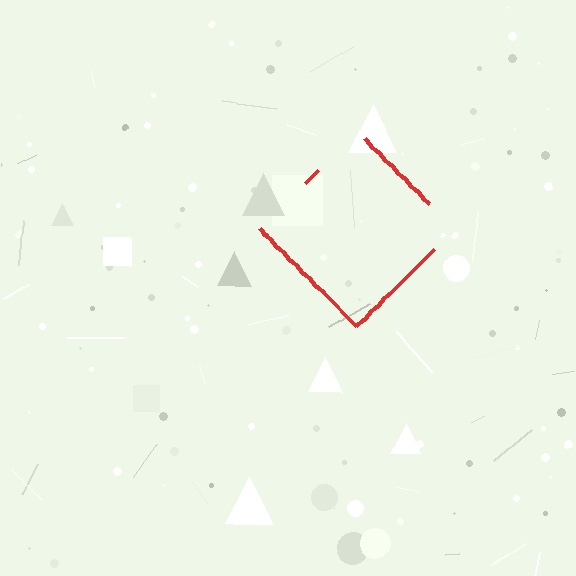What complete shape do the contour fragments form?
The contour fragments form a diamond.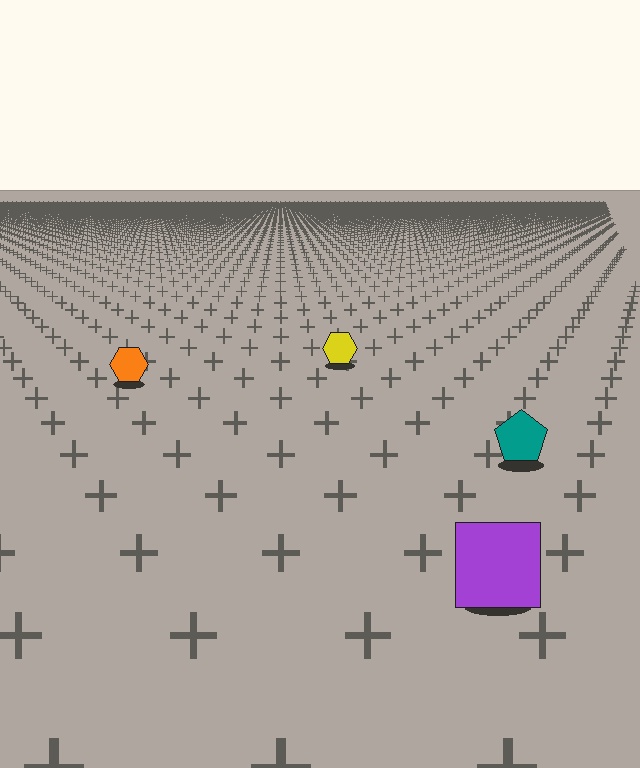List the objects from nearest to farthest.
From nearest to farthest: the purple square, the teal pentagon, the orange hexagon, the yellow hexagon.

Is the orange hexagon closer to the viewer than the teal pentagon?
No. The teal pentagon is closer — you can tell from the texture gradient: the ground texture is coarser near it.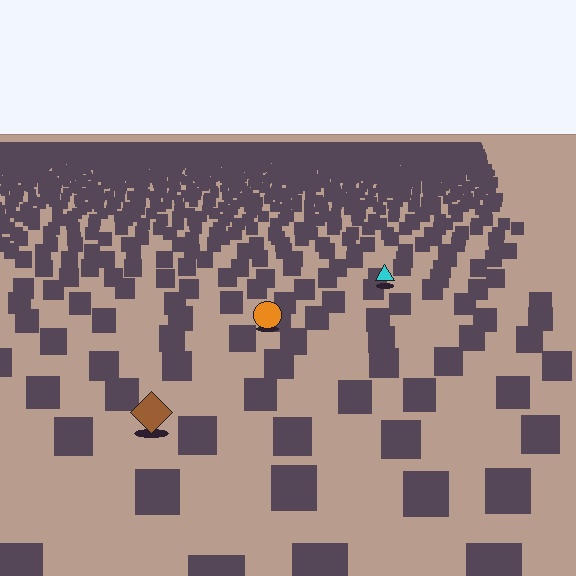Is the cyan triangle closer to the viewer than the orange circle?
No. The orange circle is closer — you can tell from the texture gradient: the ground texture is coarser near it.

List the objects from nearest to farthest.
From nearest to farthest: the brown diamond, the orange circle, the cyan triangle.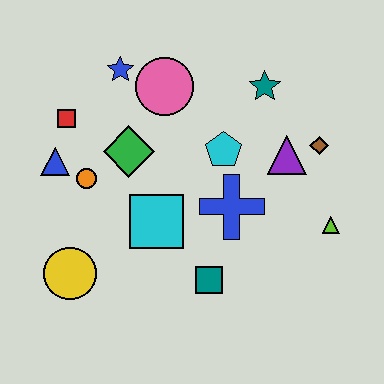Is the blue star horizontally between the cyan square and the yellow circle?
Yes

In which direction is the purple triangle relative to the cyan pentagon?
The purple triangle is to the right of the cyan pentagon.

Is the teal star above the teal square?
Yes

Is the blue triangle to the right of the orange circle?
No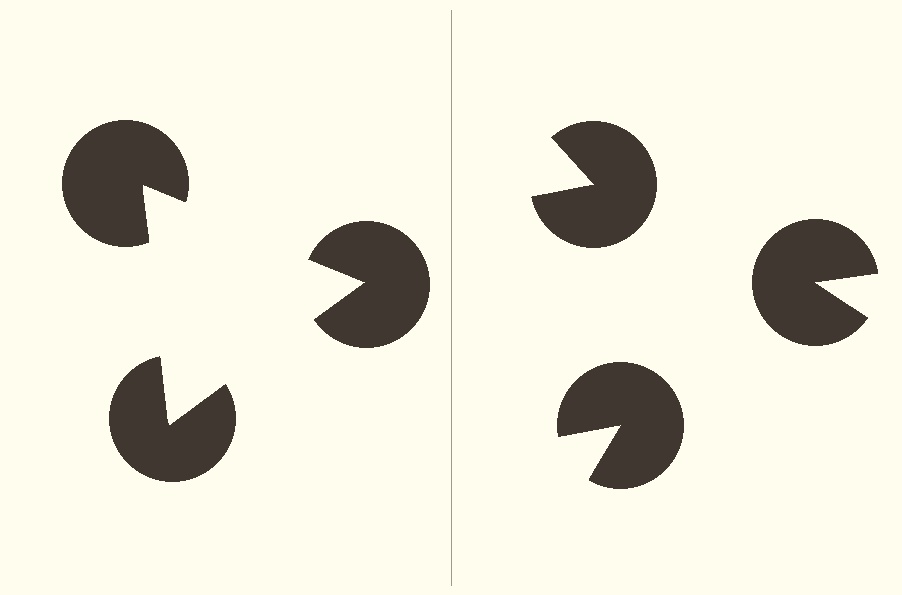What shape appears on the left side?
An illusory triangle.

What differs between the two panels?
The pac-man discs are positioned identically on both sides; only the wedge orientations differ. On the left they align to a triangle; on the right they are misaligned.